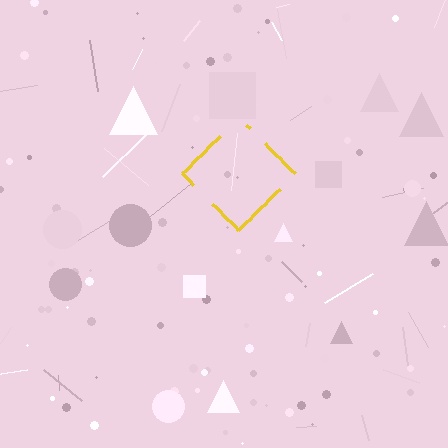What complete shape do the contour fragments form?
The contour fragments form a diamond.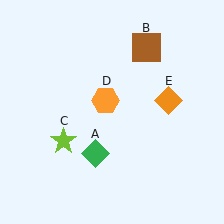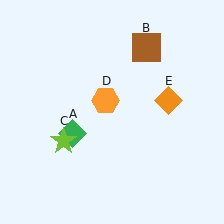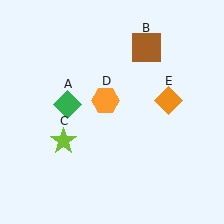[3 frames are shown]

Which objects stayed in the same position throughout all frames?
Brown square (object B) and lime star (object C) and orange hexagon (object D) and orange diamond (object E) remained stationary.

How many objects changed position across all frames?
1 object changed position: green diamond (object A).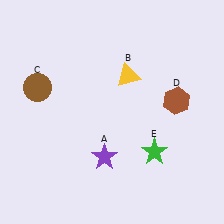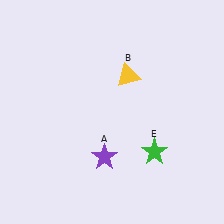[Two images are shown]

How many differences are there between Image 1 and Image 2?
There are 2 differences between the two images.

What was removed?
The brown circle (C), the brown hexagon (D) were removed in Image 2.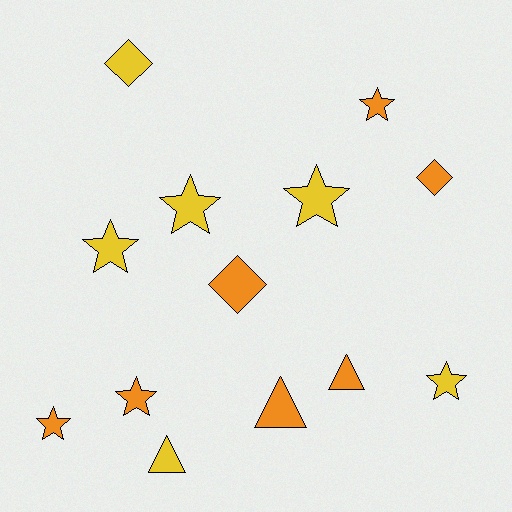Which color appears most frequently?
Orange, with 7 objects.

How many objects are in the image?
There are 13 objects.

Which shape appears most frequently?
Star, with 7 objects.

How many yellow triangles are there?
There is 1 yellow triangle.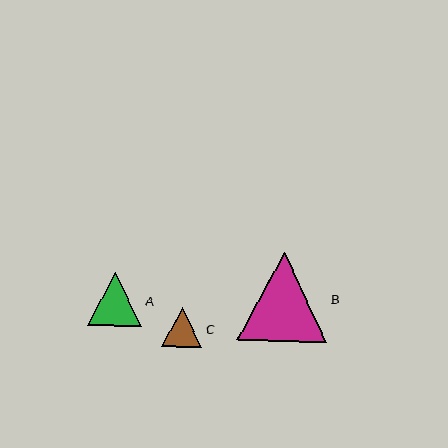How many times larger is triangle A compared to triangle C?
Triangle A is approximately 1.3 times the size of triangle C.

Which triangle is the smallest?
Triangle C is the smallest with a size of approximately 40 pixels.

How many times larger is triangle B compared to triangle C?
Triangle B is approximately 2.2 times the size of triangle C.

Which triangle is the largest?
Triangle B is the largest with a size of approximately 89 pixels.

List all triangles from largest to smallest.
From largest to smallest: B, A, C.